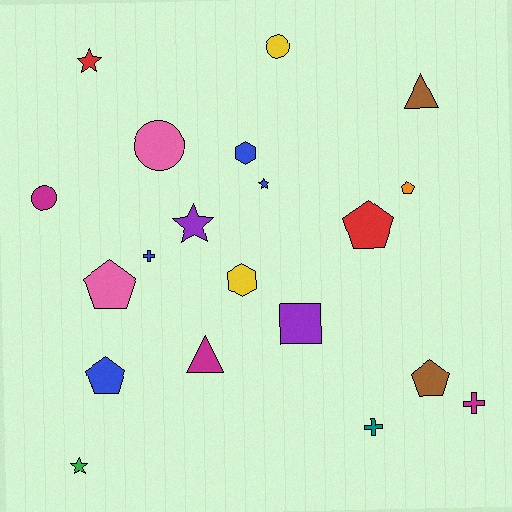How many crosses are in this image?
There are 3 crosses.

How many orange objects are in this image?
There is 1 orange object.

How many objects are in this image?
There are 20 objects.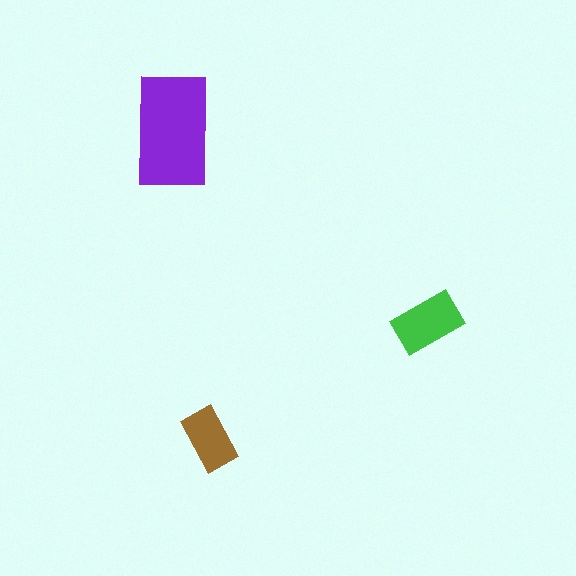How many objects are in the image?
There are 3 objects in the image.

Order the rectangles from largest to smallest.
the purple one, the green one, the brown one.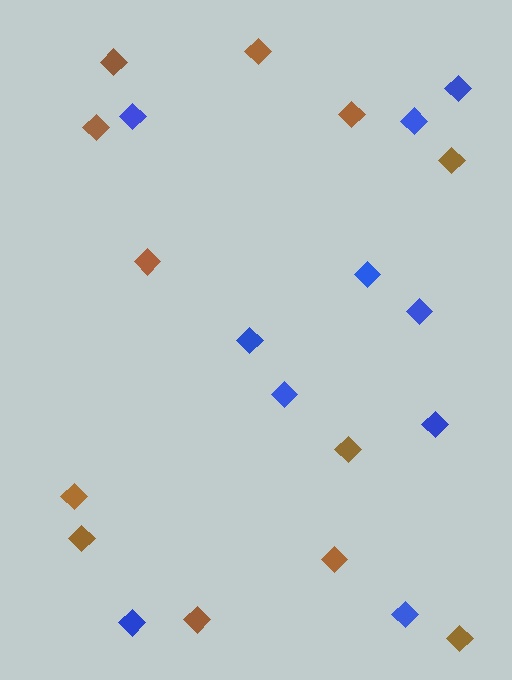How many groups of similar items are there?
There are 2 groups: one group of brown diamonds (12) and one group of blue diamonds (10).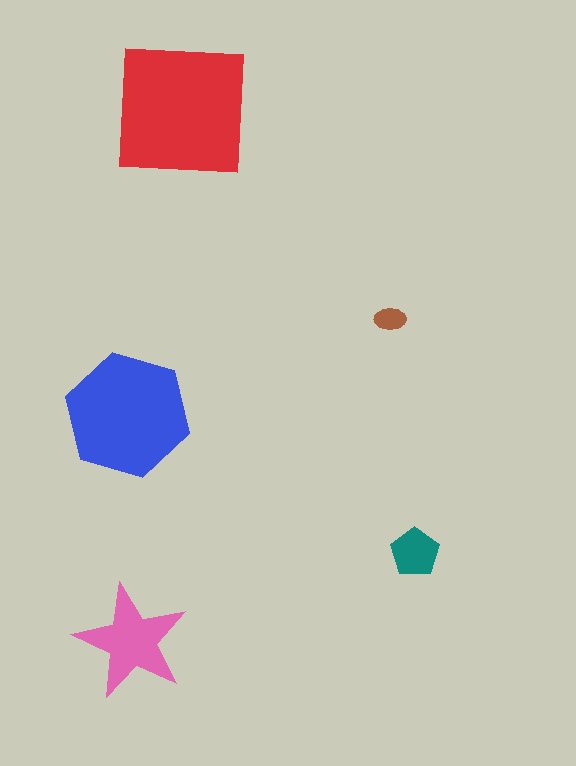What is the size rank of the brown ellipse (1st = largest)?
5th.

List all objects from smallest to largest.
The brown ellipse, the teal pentagon, the pink star, the blue hexagon, the red square.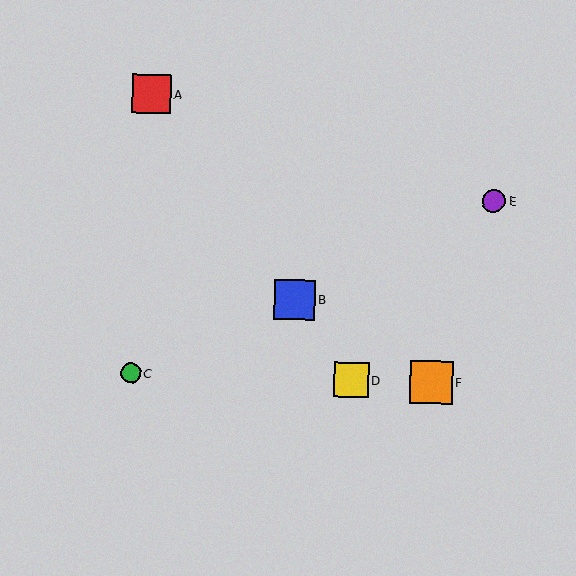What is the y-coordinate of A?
Object A is at y≈94.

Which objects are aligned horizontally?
Objects C, D, F are aligned horizontally.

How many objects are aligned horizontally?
3 objects (C, D, F) are aligned horizontally.